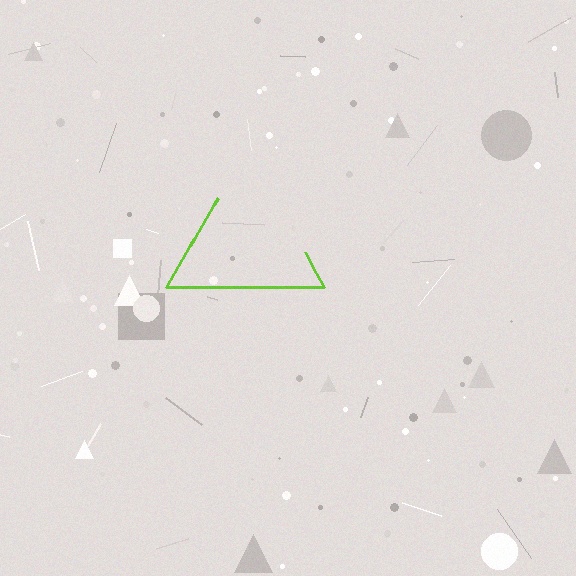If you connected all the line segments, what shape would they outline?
They would outline a triangle.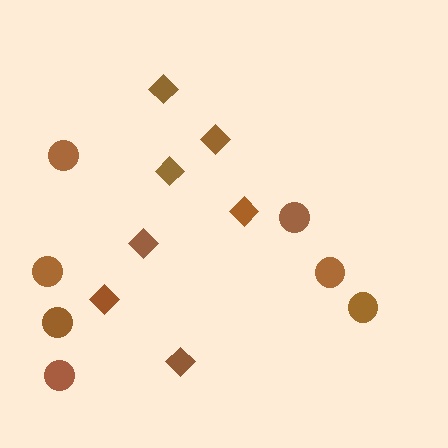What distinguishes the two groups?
There are 2 groups: one group of circles (7) and one group of diamonds (7).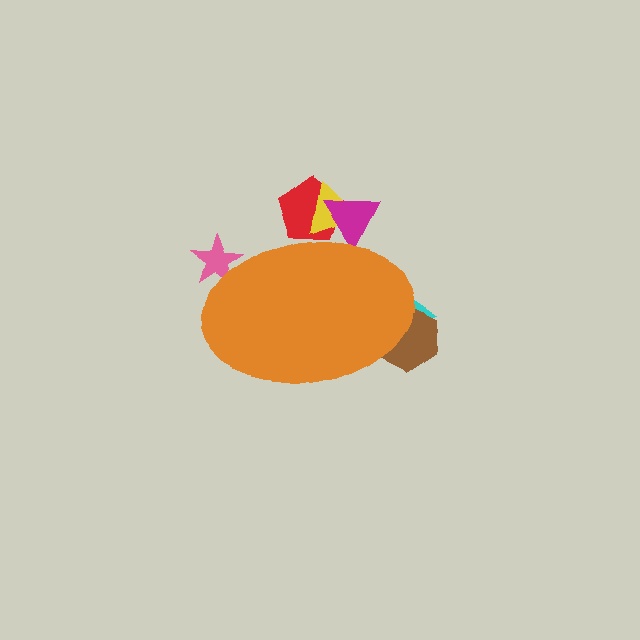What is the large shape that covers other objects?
An orange ellipse.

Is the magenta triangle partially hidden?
Yes, the magenta triangle is partially hidden behind the orange ellipse.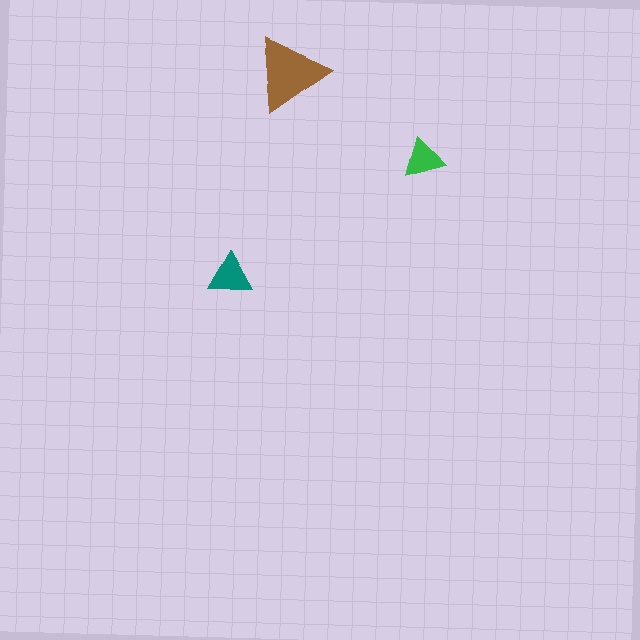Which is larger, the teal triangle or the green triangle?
The teal one.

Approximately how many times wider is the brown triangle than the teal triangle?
About 1.5 times wider.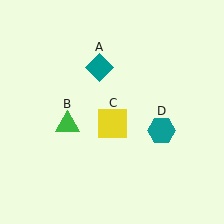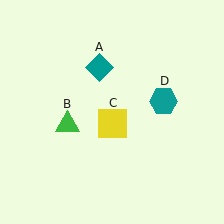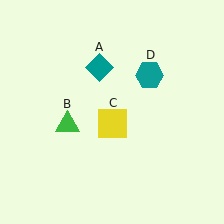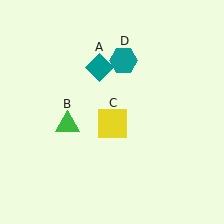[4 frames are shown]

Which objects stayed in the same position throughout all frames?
Teal diamond (object A) and green triangle (object B) and yellow square (object C) remained stationary.